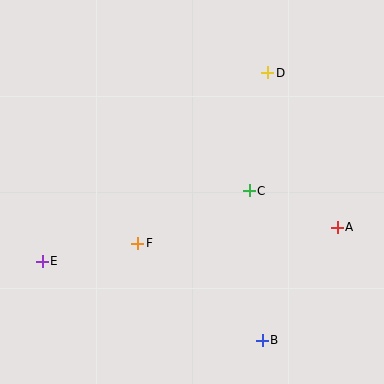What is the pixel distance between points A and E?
The distance between A and E is 297 pixels.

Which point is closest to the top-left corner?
Point E is closest to the top-left corner.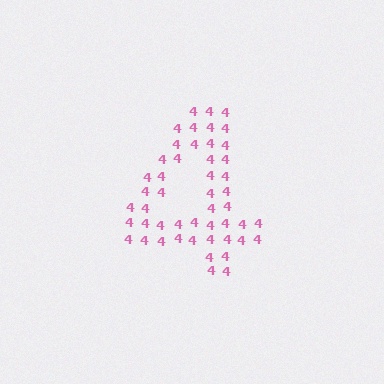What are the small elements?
The small elements are digit 4's.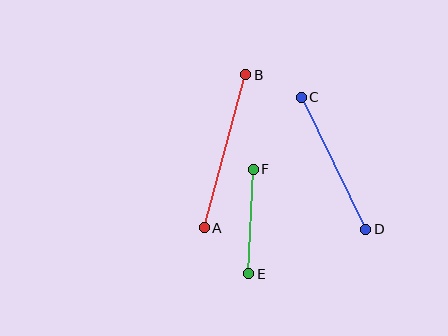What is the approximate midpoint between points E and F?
The midpoint is at approximately (251, 222) pixels.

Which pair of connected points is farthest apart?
Points A and B are farthest apart.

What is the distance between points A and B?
The distance is approximately 158 pixels.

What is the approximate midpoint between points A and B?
The midpoint is at approximately (225, 151) pixels.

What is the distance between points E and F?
The distance is approximately 105 pixels.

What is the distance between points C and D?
The distance is approximately 147 pixels.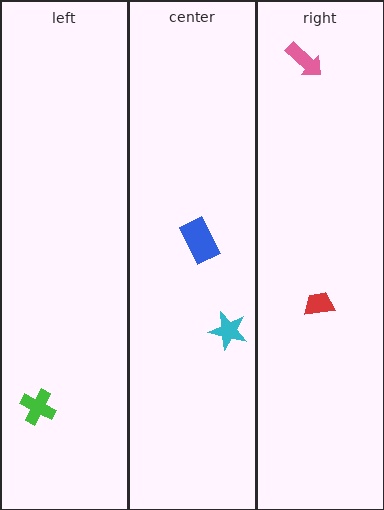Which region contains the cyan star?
The center region.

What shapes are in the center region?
The blue rectangle, the cyan star.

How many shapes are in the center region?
2.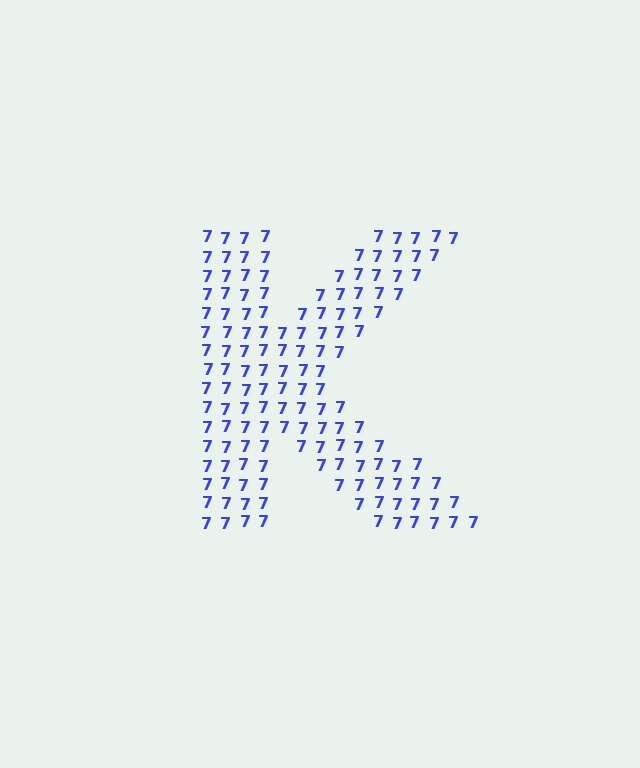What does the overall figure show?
The overall figure shows the letter K.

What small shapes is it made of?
It is made of small digit 7's.